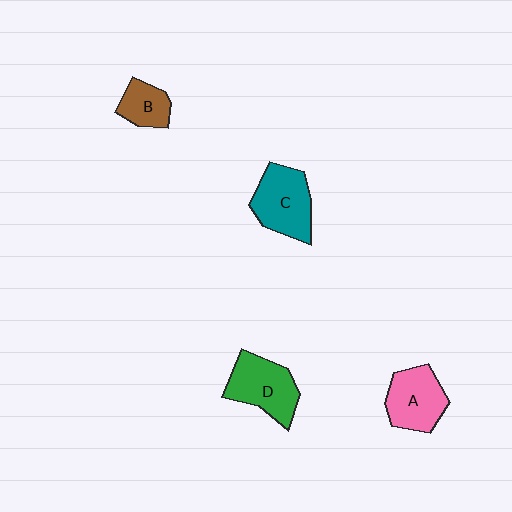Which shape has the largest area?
Shape C (teal).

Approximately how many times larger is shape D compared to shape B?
Approximately 1.8 times.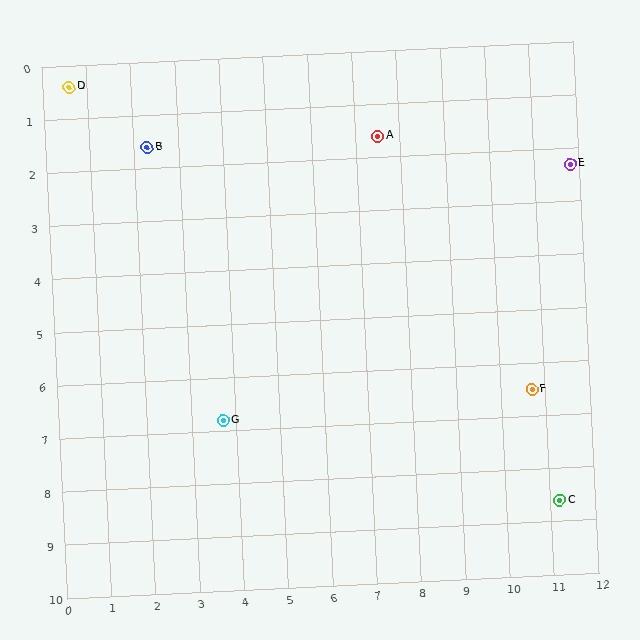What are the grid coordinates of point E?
Point E is at approximately (11.8, 2.3).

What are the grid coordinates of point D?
Point D is at approximately (0.6, 0.4).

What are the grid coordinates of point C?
Point C is at approximately (11.2, 8.6).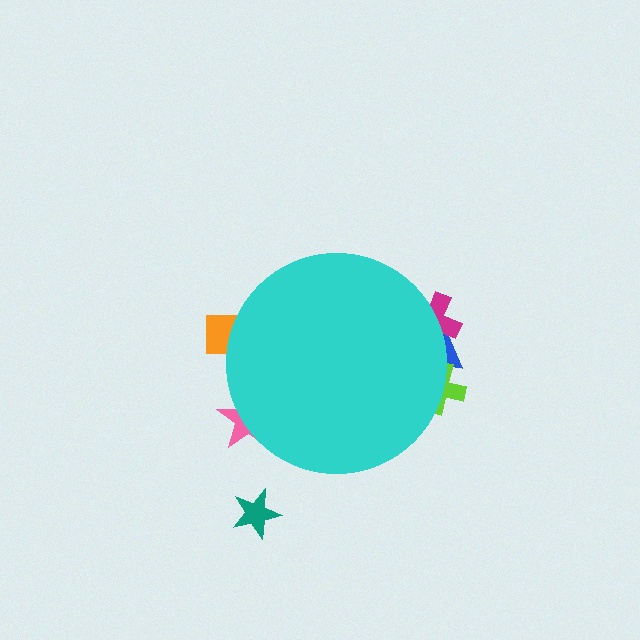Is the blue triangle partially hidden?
Yes, the blue triangle is partially hidden behind the cyan circle.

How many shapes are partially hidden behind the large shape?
5 shapes are partially hidden.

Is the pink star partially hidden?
Yes, the pink star is partially hidden behind the cyan circle.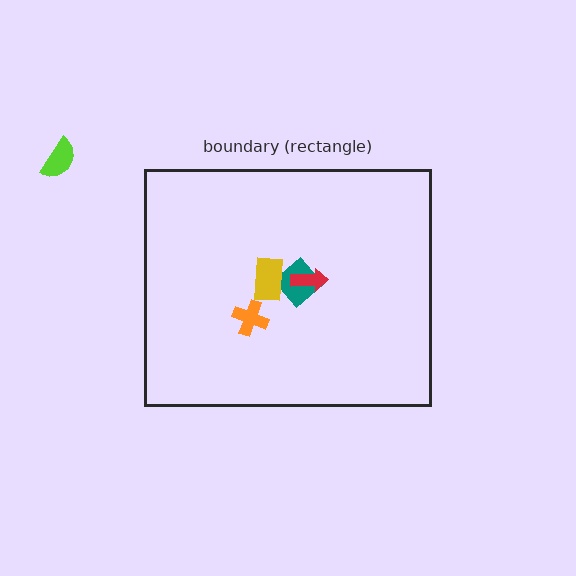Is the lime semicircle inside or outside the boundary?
Outside.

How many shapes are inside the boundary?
4 inside, 1 outside.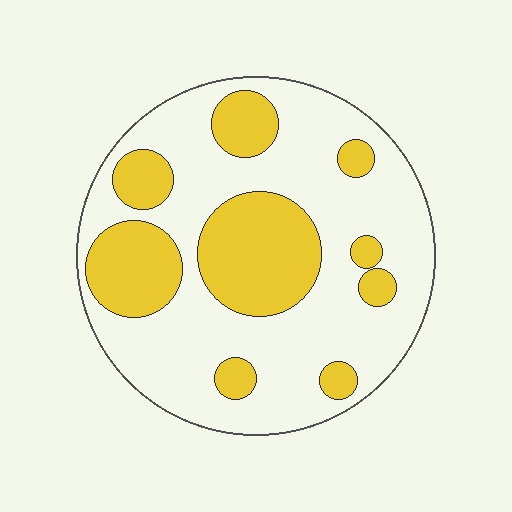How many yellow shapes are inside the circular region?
9.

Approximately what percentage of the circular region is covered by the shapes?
Approximately 30%.